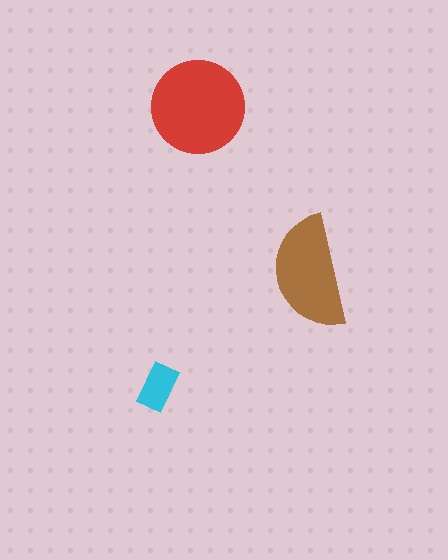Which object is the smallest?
The cyan rectangle.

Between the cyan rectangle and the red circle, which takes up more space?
The red circle.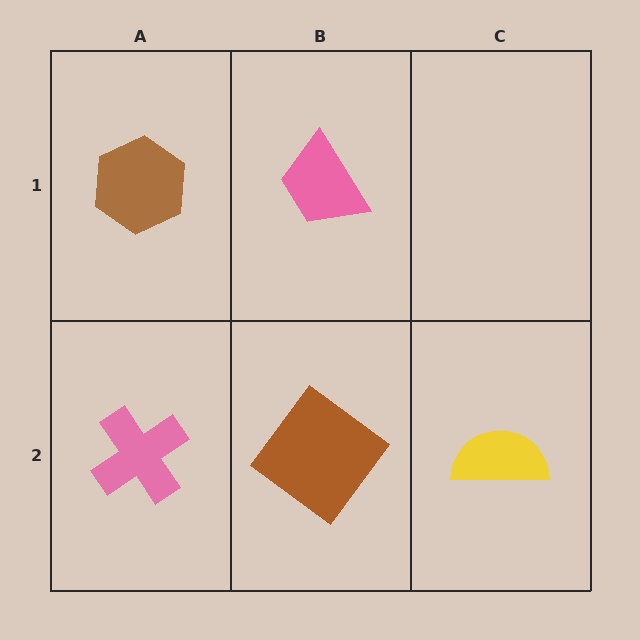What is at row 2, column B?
A brown diamond.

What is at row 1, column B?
A pink trapezoid.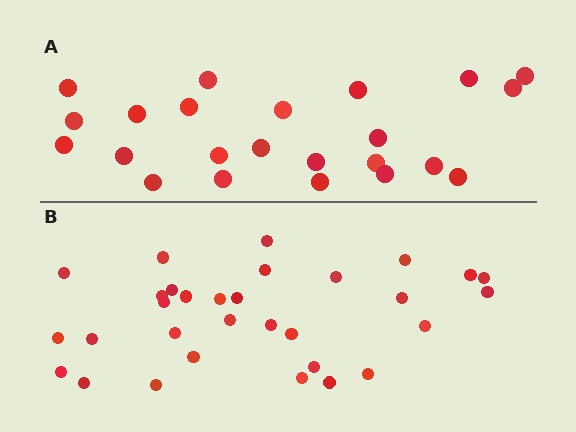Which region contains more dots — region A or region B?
Region B (the bottom region) has more dots.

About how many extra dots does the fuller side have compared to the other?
Region B has roughly 8 or so more dots than region A.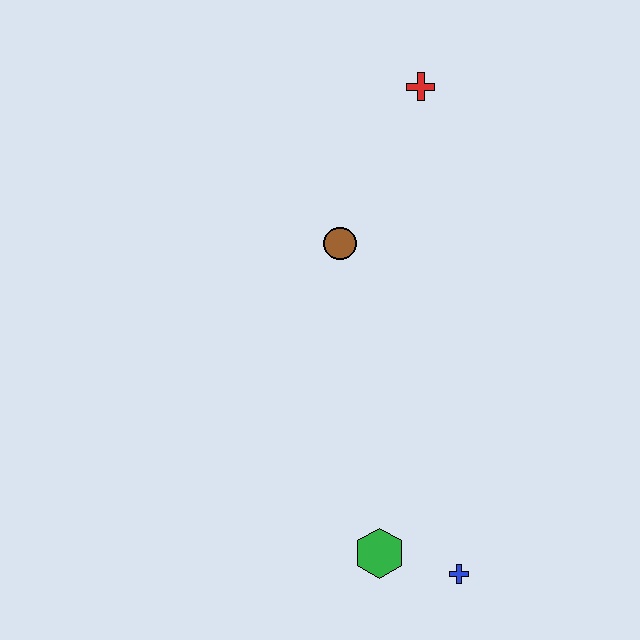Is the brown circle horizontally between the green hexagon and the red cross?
No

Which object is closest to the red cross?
The brown circle is closest to the red cross.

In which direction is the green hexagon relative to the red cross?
The green hexagon is below the red cross.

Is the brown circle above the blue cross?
Yes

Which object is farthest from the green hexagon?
The red cross is farthest from the green hexagon.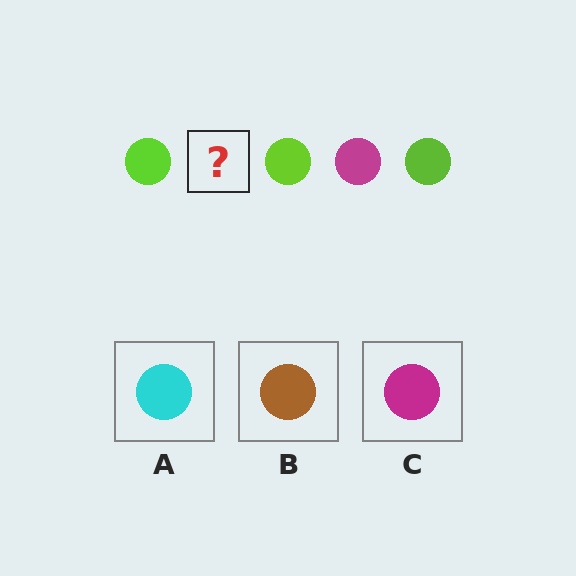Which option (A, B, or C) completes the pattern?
C.